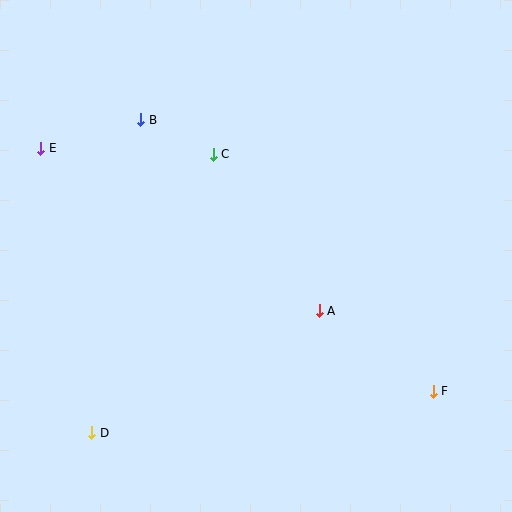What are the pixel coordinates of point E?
Point E is at (41, 148).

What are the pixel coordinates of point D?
Point D is at (92, 433).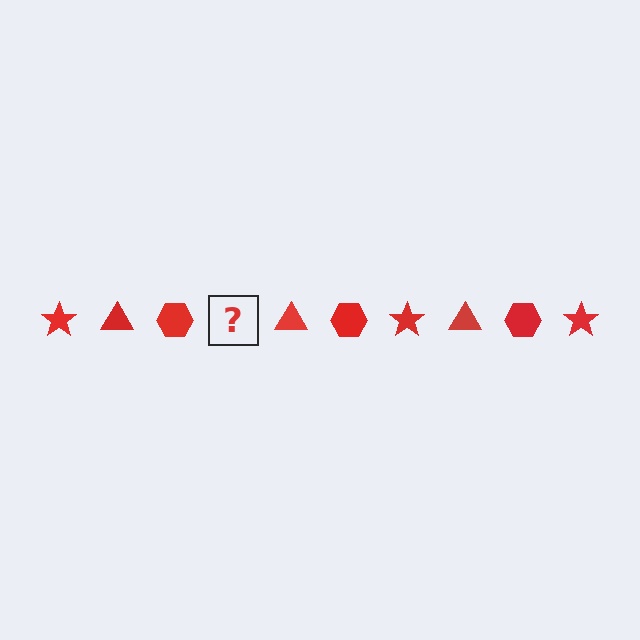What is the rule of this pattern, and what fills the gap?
The rule is that the pattern cycles through star, triangle, hexagon shapes in red. The gap should be filled with a red star.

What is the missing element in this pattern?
The missing element is a red star.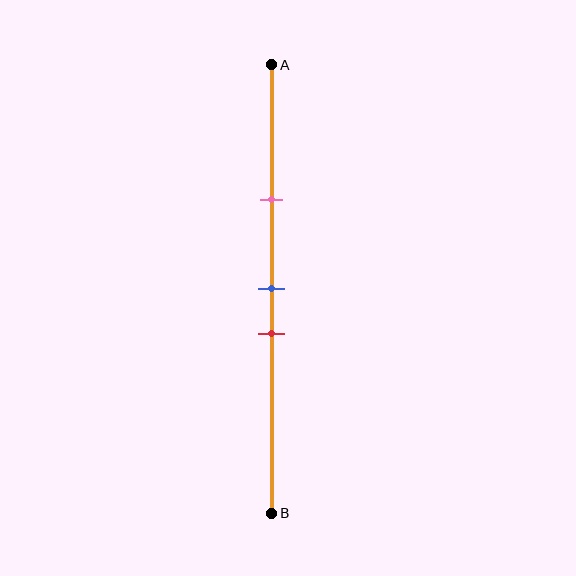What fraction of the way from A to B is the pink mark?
The pink mark is approximately 30% (0.3) of the way from A to B.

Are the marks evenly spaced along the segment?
No, the marks are not evenly spaced.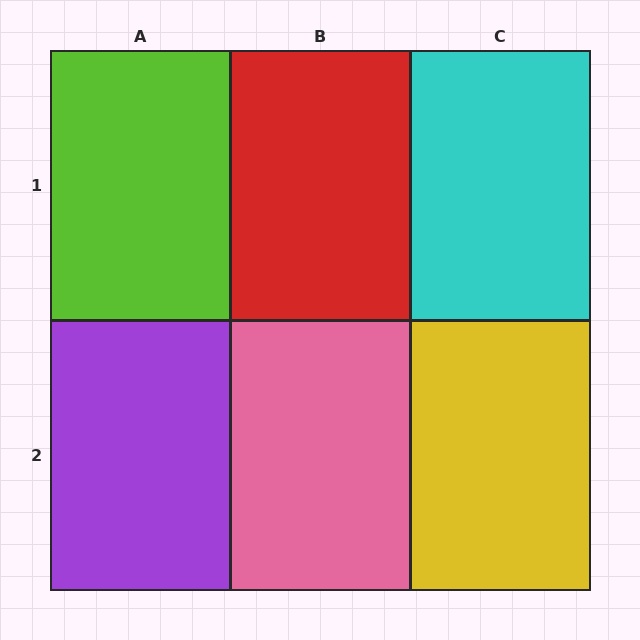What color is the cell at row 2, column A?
Purple.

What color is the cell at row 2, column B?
Pink.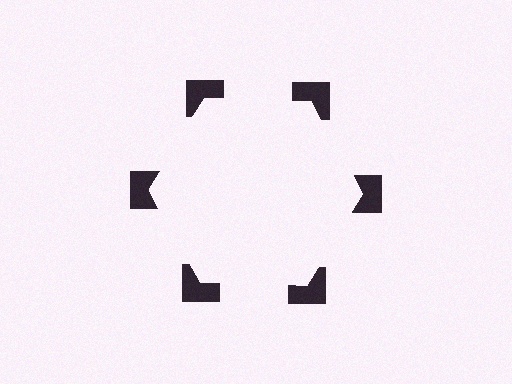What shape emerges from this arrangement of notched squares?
An illusory hexagon — its edges are inferred from the aligned wedge cuts in the notched squares, not physically drawn.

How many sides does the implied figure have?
6 sides.